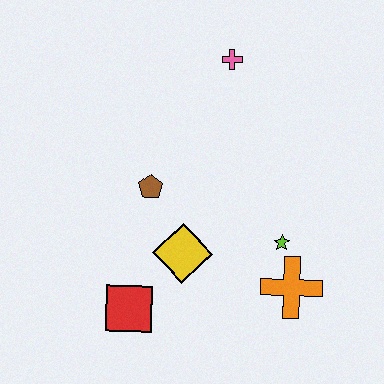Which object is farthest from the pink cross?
The red square is farthest from the pink cross.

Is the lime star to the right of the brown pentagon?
Yes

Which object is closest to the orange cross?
The lime star is closest to the orange cross.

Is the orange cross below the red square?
No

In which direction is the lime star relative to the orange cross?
The lime star is above the orange cross.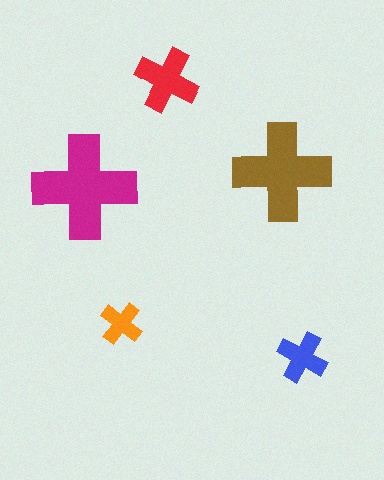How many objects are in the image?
There are 5 objects in the image.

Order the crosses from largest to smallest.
the magenta one, the brown one, the red one, the blue one, the orange one.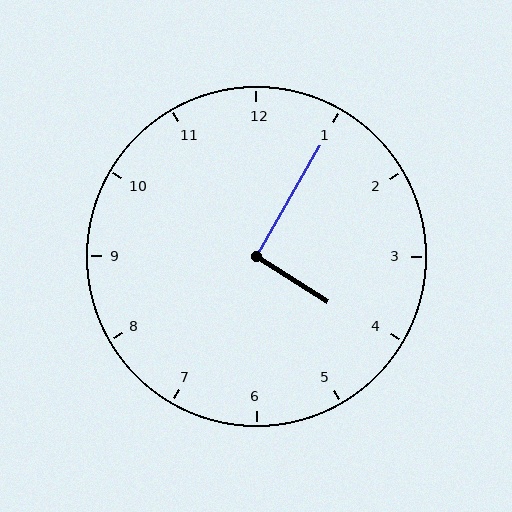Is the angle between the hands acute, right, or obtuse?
It is right.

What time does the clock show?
4:05.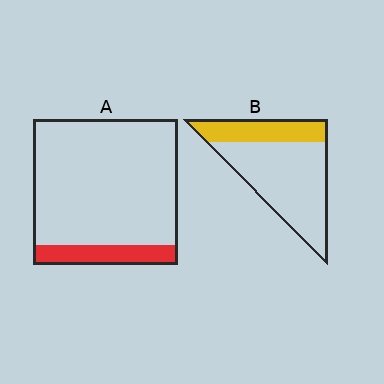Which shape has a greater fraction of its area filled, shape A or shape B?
Shape B.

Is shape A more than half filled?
No.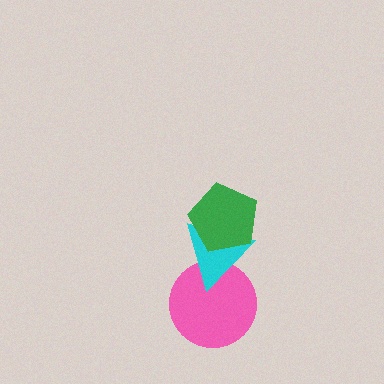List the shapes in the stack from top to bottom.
From top to bottom: the green pentagon, the cyan triangle, the pink circle.